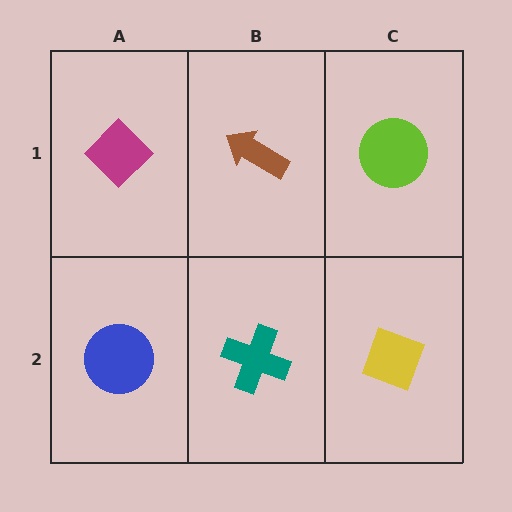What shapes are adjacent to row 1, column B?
A teal cross (row 2, column B), a magenta diamond (row 1, column A), a lime circle (row 1, column C).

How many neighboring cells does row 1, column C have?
2.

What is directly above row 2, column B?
A brown arrow.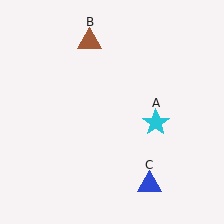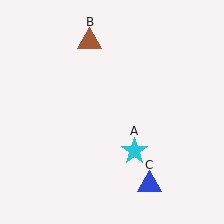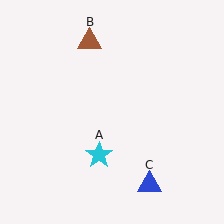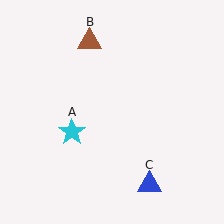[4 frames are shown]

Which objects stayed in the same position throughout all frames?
Brown triangle (object B) and blue triangle (object C) remained stationary.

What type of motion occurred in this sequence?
The cyan star (object A) rotated clockwise around the center of the scene.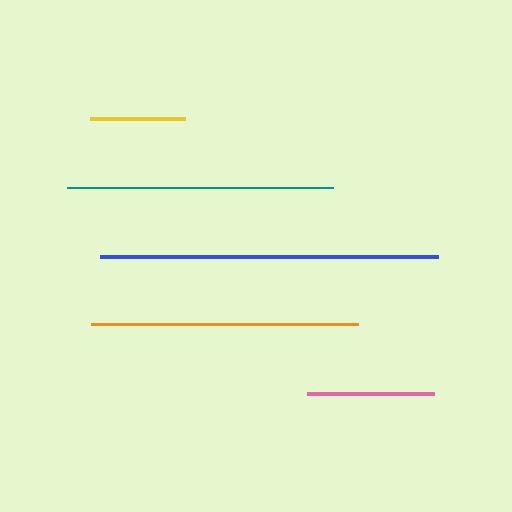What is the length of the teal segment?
The teal segment is approximately 266 pixels long.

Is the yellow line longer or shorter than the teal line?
The teal line is longer than the yellow line.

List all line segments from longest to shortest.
From longest to shortest: blue, orange, teal, pink, yellow.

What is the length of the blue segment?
The blue segment is approximately 338 pixels long.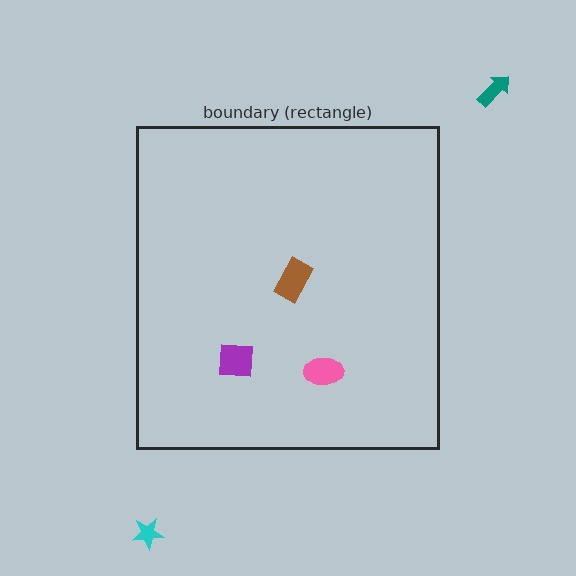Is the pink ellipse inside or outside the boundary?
Inside.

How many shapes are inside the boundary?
3 inside, 2 outside.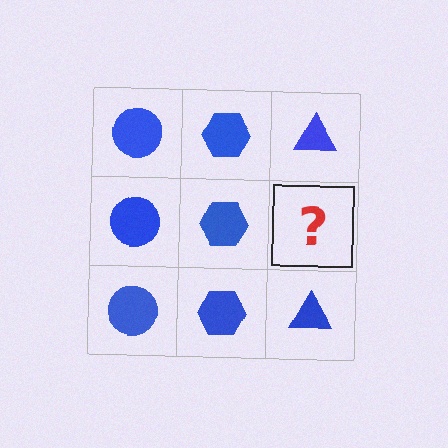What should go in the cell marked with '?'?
The missing cell should contain a blue triangle.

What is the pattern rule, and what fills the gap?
The rule is that each column has a consistent shape. The gap should be filled with a blue triangle.